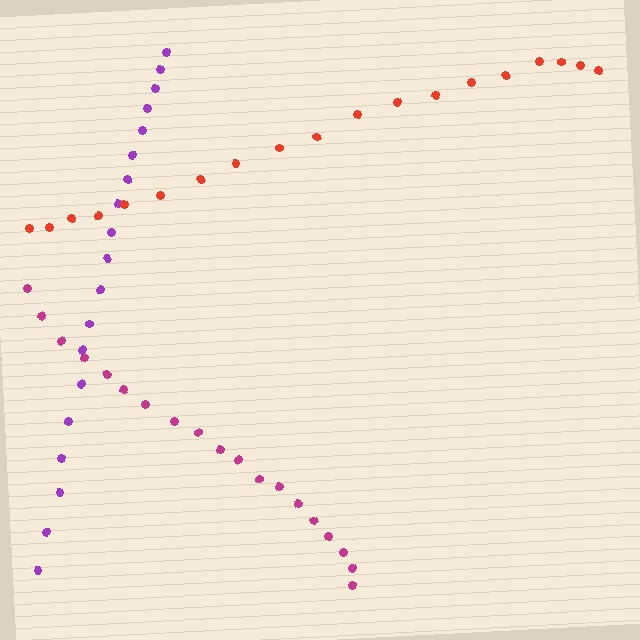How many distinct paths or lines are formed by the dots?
There are 3 distinct paths.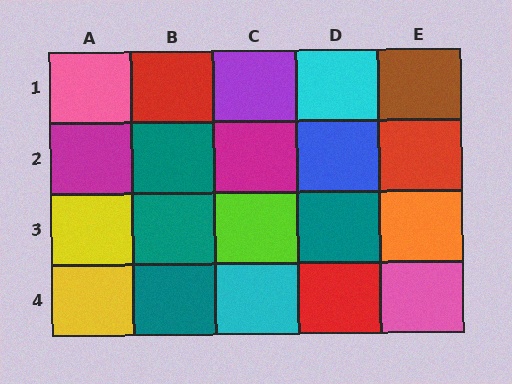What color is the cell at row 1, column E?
Brown.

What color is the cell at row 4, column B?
Teal.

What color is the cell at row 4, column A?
Yellow.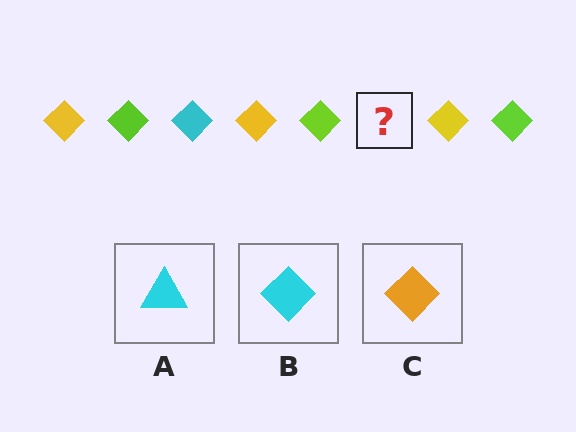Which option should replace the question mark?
Option B.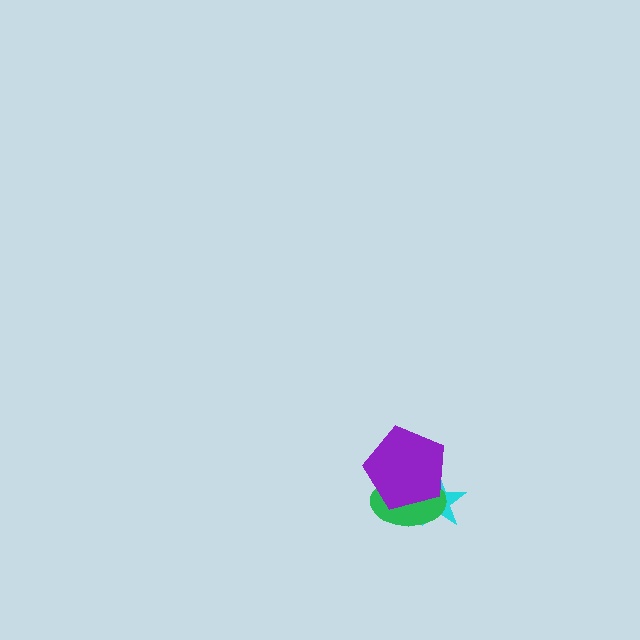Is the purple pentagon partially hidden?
No, no other shape covers it.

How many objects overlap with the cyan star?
2 objects overlap with the cyan star.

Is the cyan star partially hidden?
Yes, it is partially covered by another shape.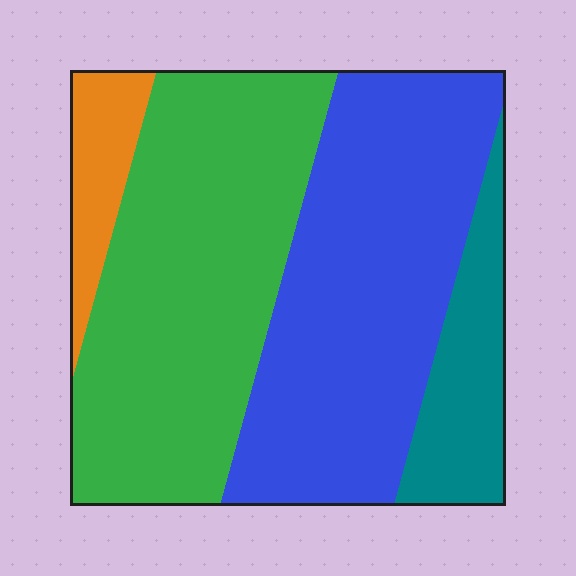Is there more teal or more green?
Green.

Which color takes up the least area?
Orange, at roughly 5%.